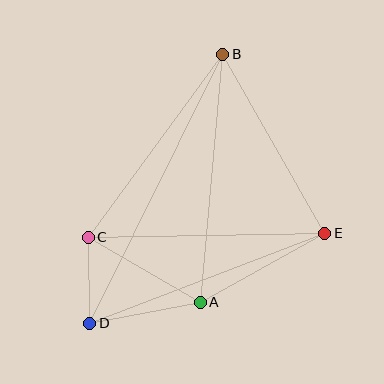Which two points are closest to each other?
Points C and D are closest to each other.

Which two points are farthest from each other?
Points B and D are farthest from each other.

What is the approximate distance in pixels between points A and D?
The distance between A and D is approximately 112 pixels.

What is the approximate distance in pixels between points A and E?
The distance between A and E is approximately 142 pixels.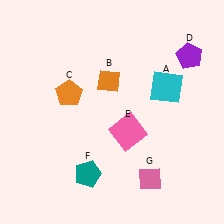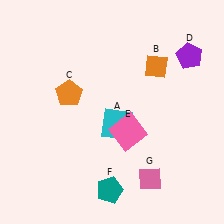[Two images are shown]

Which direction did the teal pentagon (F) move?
The teal pentagon (F) moved right.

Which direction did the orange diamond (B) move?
The orange diamond (B) moved right.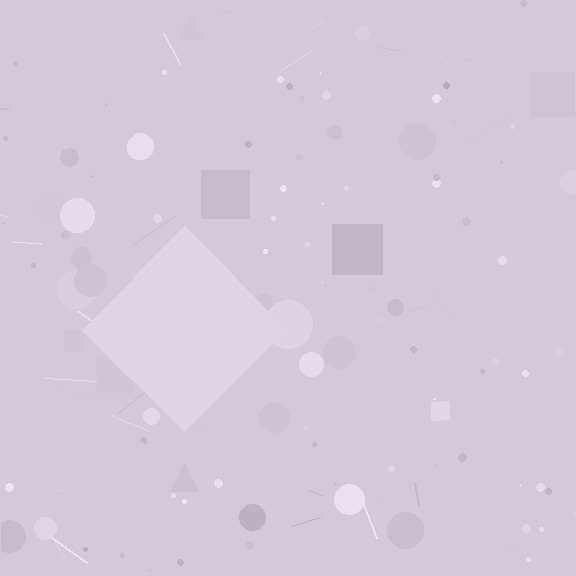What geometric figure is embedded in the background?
A diamond is embedded in the background.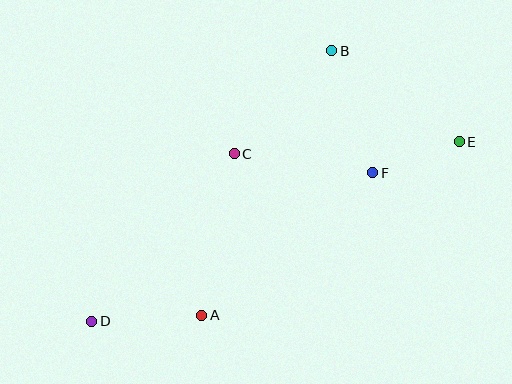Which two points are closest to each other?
Points E and F are closest to each other.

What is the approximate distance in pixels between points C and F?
The distance between C and F is approximately 140 pixels.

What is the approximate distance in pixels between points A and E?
The distance between A and E is approximately 310 pixels.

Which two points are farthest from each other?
Points D and E are farthest from each other.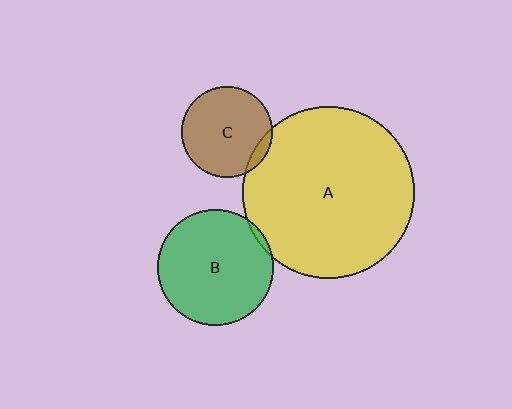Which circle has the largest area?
Circle A (yellow).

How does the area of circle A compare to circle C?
Approximately 3.5 times.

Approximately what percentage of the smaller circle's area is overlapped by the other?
Approximately 10%.